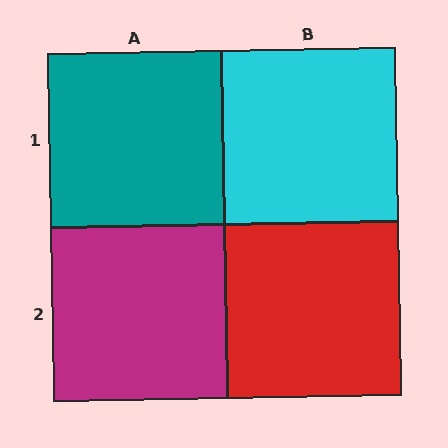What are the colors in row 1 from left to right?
Teal, cyan.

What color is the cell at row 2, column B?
Red.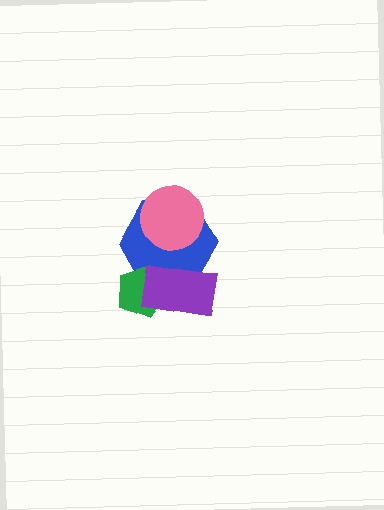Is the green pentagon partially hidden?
Yes, it is partially covered by another shape.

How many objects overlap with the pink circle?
1 object overlaps with the pink circle.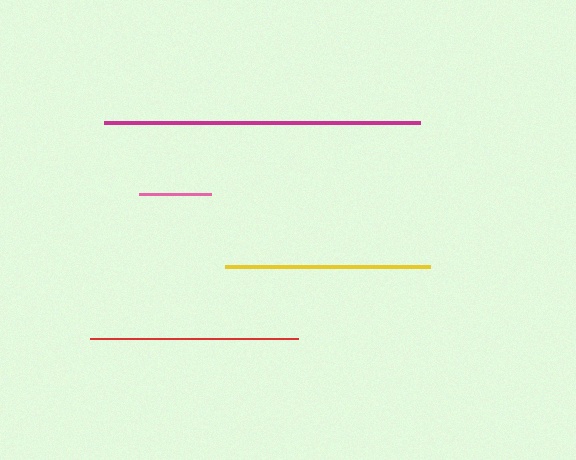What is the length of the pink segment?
The pink segment is approximately 72 pixels long.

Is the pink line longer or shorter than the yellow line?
The yellow line is longer than the pink line.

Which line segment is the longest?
The magenta line is the longest at approximately 316 pixels.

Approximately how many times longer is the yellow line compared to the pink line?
The yellow line is approximately 2.8 times the length of the pink line.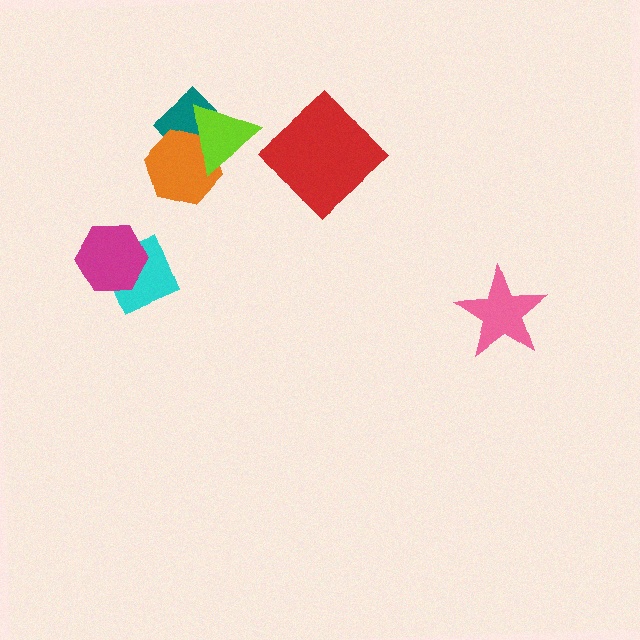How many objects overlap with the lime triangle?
2 objects overlap with the lime triangle.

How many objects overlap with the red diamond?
0 objects overlap with the red diamond.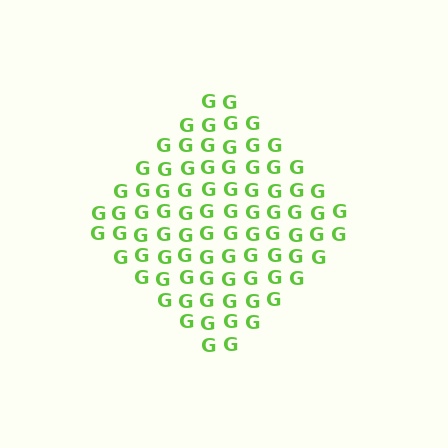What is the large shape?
The large shape is a diamond.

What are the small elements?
The small elements are letter G's.